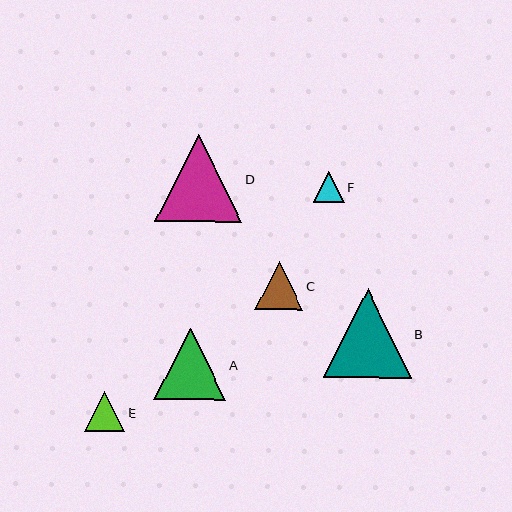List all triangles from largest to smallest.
From largest to smallest: B, D, A, C, E, F.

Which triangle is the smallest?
Triangle F is the smallest with a size of approximately 31 pixels.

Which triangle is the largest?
Triangle B is the largest with a size of approximately 88 pixels.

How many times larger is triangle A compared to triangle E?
Triangle A is approximately 1.8 times the size of triangle E.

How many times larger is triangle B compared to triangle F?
Triangle B is approximately 2.8 times the size of triangle F.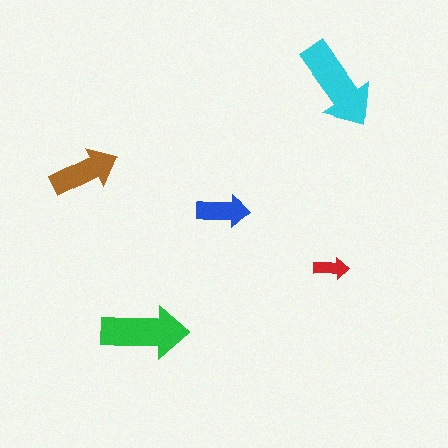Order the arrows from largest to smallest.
the cyan one, the green one, the brown one, the blue one, the red one.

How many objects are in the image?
There are 5 objects in the image.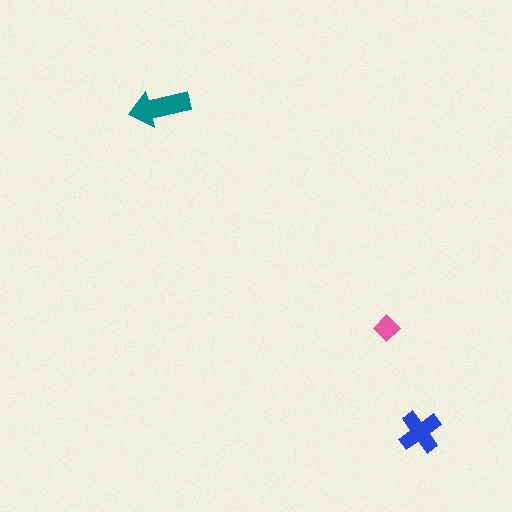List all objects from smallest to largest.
The pink diamond, the blue cross, the teal arrow.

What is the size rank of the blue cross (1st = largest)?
2nd.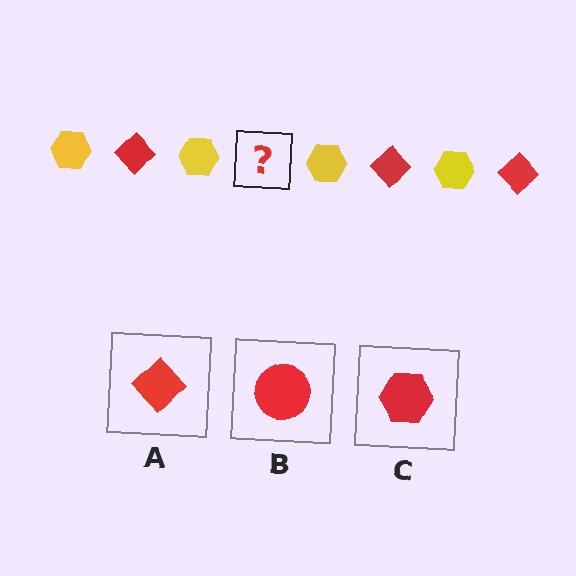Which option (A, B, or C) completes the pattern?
A.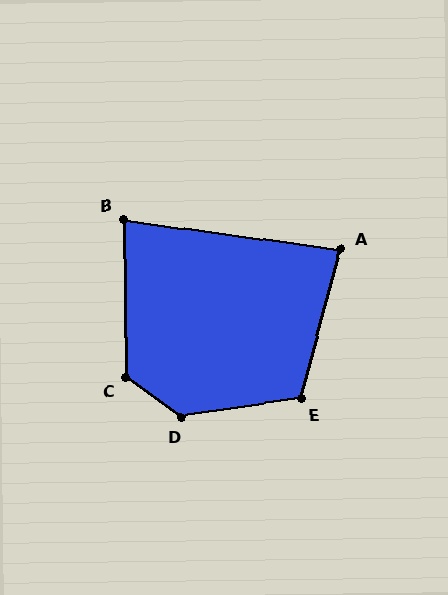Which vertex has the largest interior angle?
D, at approximately 136 degrees.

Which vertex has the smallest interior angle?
B, at approximately 82 degrees.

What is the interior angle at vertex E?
Approximately 114 degrees (obtuse).